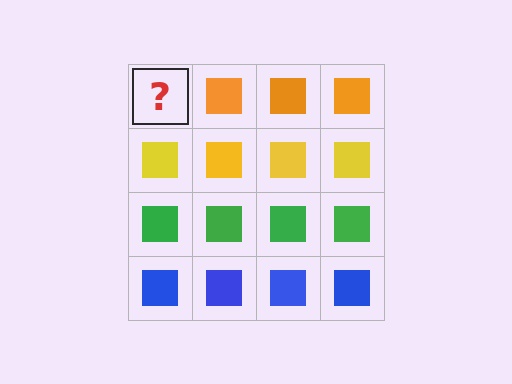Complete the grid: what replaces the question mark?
The question mark should be replaced with an orange square.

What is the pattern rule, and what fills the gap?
The rule is that each row has a consistent color. The gap should be filled with an orange square.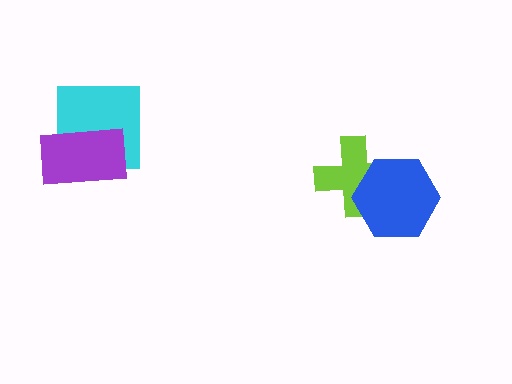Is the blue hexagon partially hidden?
No, no other shape covers it.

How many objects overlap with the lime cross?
1 object overlaps with the lime cross.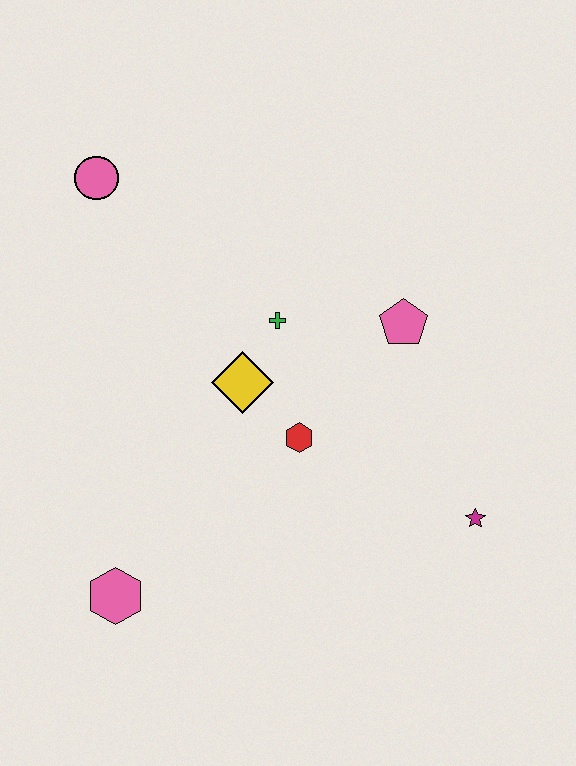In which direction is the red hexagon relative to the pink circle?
The red hexagon is below the pink circle.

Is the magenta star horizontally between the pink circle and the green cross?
No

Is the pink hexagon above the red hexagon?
No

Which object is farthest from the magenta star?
The pink circle is farthest from the magenta star.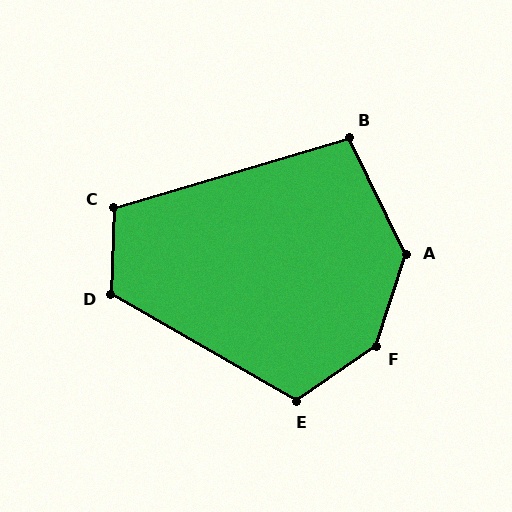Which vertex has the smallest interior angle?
B, at approximately 100 degrees.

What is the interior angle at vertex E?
Approximately 116 degrees (obtuse).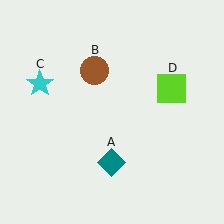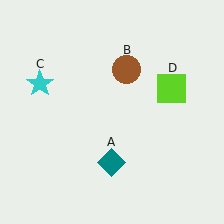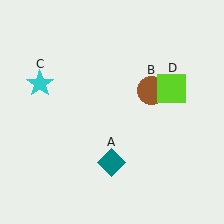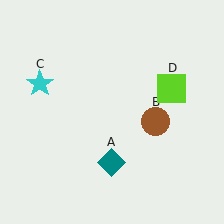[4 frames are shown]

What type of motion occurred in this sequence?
The brown circle (object B) rotated clockwise around the center of the scene.